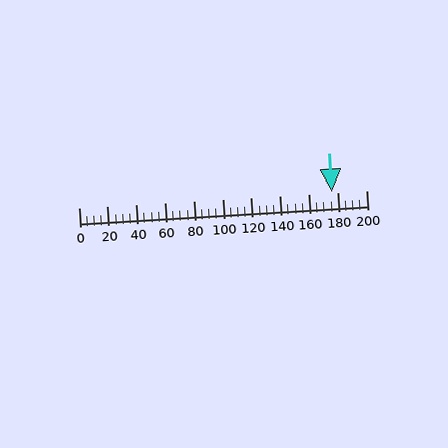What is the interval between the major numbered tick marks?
The major tick marks are spaced 20 units apart.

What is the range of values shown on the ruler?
The ruler shows values from 0 to 200.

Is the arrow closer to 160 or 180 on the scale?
The arrow is closer to 180.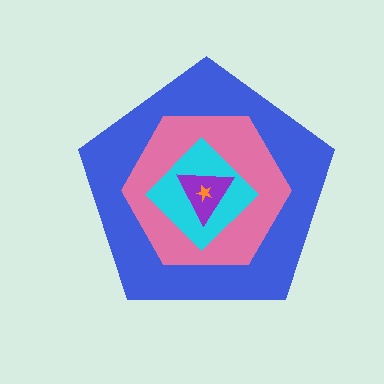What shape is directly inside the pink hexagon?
The cyan diamond.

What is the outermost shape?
The blue pentagon.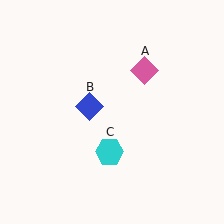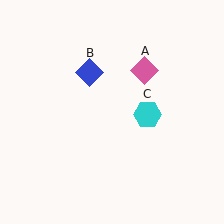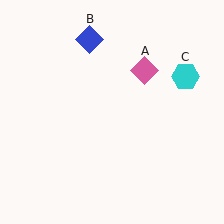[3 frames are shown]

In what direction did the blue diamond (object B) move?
The blue diamond (object B) moved up.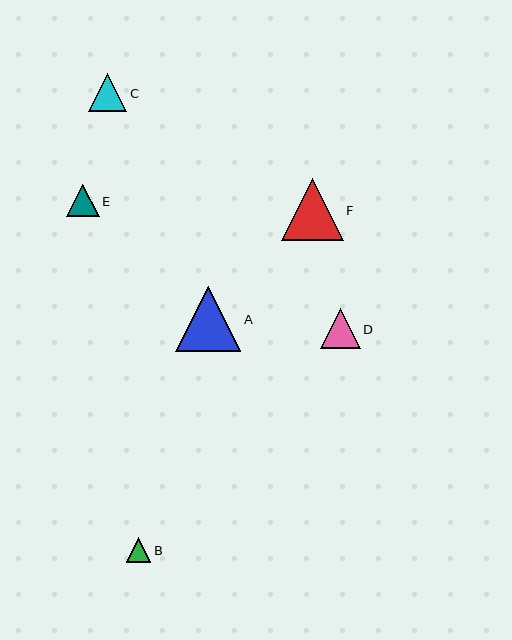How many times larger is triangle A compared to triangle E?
Triangle A is approximately 2.0 times the size of triangle E.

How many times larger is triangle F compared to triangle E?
Triangle F is approximately 1.9 times the size of triangle E.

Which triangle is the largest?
Triangle A is the largest with a size of approximately 65 pixels.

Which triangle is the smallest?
Triangle B is the smallest with a size of approximately 25 pixels.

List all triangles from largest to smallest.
From largest to smallest: A, F, D, C, E, B.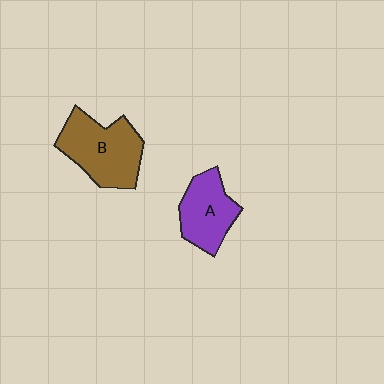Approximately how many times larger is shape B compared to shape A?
Approximately 1.3 times.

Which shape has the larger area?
Shape B (brown).